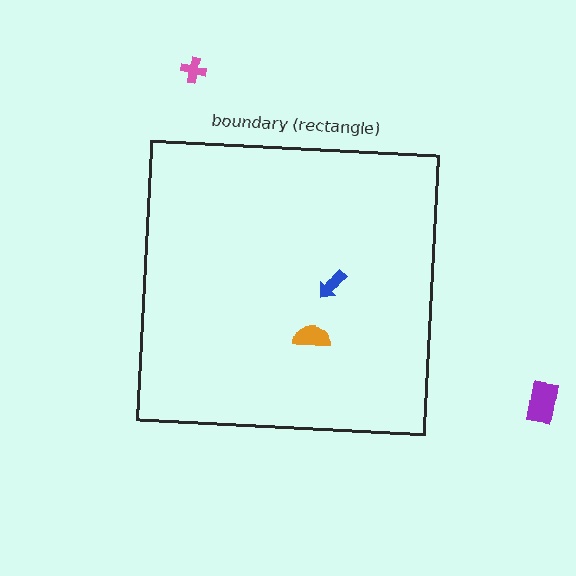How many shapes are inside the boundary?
2 inside, 2 outside.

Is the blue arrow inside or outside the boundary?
Inside.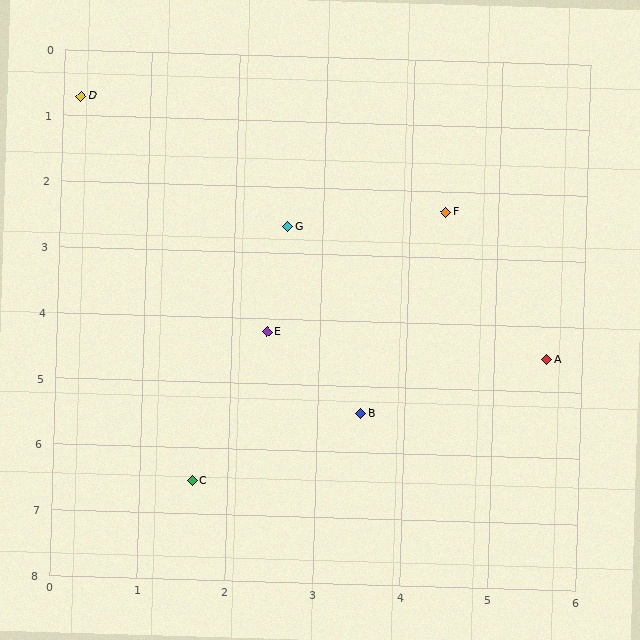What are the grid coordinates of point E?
Point E is at approximately (2.4, 4.2).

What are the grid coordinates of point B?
Point B is at approximately (3.5, 5.4).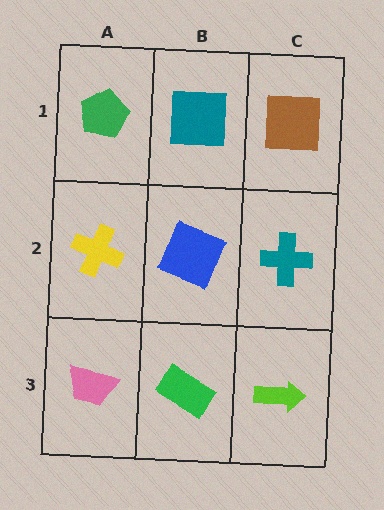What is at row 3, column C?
A lime arrow.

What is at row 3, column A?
A pink trapezoid.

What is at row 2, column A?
A yellow cross.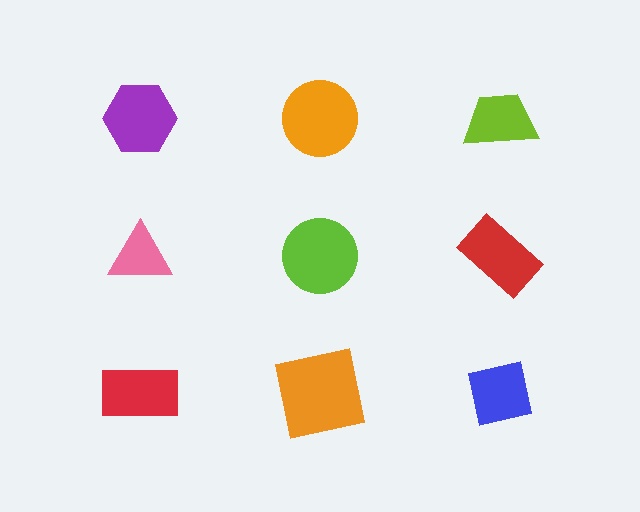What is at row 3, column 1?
A red rectangle.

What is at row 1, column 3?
A lime trapezoid.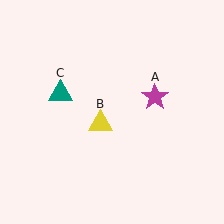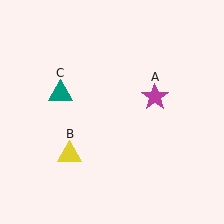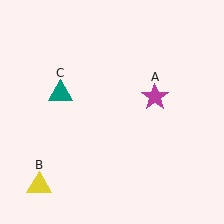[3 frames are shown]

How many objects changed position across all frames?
1 object changed position: yellow triangle (object B).